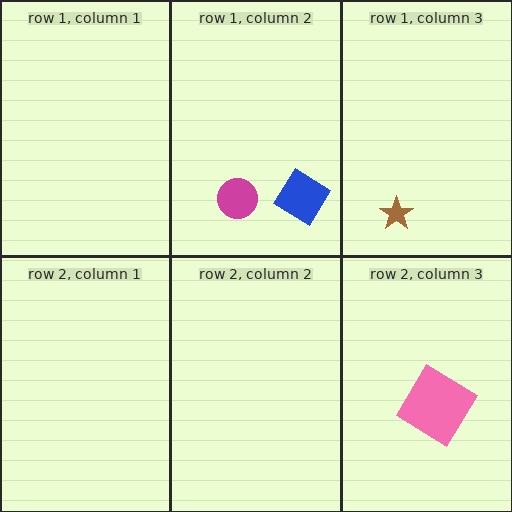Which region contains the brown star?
The row 1, column 3 region.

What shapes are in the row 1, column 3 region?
The brown star.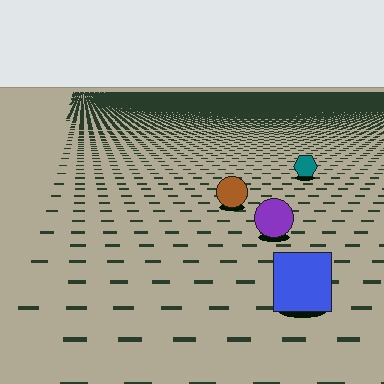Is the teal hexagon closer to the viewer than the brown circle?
No. The brown circle is closer — you can tell from the texture gradient: the ground texture is coarser near it.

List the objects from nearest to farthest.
From nearest to farthest: the blue square, the purple circle, the brown circle, the teal hexagon.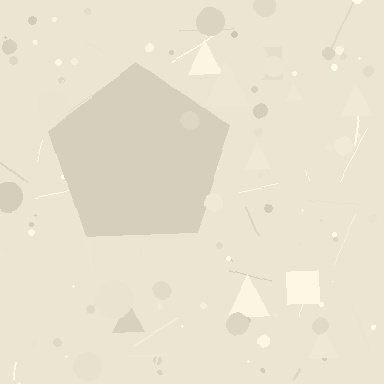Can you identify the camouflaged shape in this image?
The camouflaged shape is a pentagon.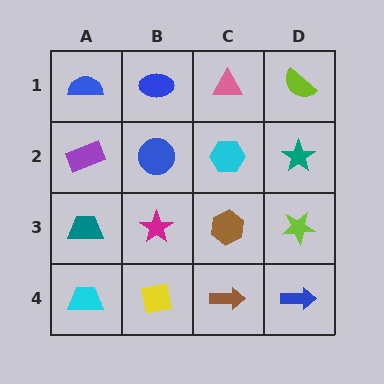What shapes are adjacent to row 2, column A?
A blue semicircle (row 1, column A), a teal trapezoid (row 3, column A), a blue circle (row 2, column B).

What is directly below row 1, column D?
A teal star.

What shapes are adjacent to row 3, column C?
A cyan hexagon (row 2, column C), a brown arrow (row 4, column C), a magenta star (row 3, column B), a lime star (row 3, column D).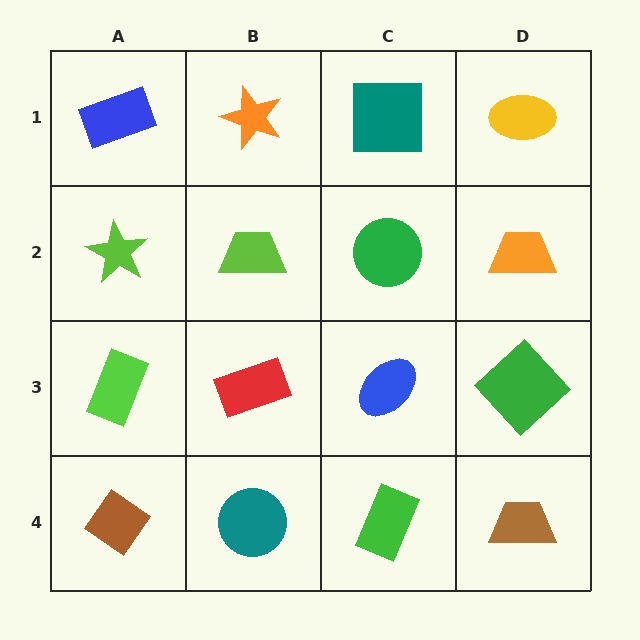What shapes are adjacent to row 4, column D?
A green diamond (row 3, column D), a green rectangle (row 4, column C).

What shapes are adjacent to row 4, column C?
A blue ellipse (row 3, column C), a teal circle (row 4, column B), a brown trapezoid (row 4, column D).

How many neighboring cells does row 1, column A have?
2.